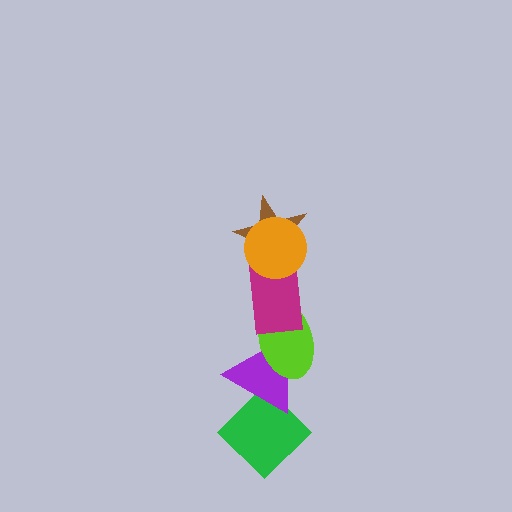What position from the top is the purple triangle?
The purple triangle is 5th from the top.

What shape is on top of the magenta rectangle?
The brown star is on top of the magenta rectangle.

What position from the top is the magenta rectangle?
The magenta rectangle is 3rd from the top.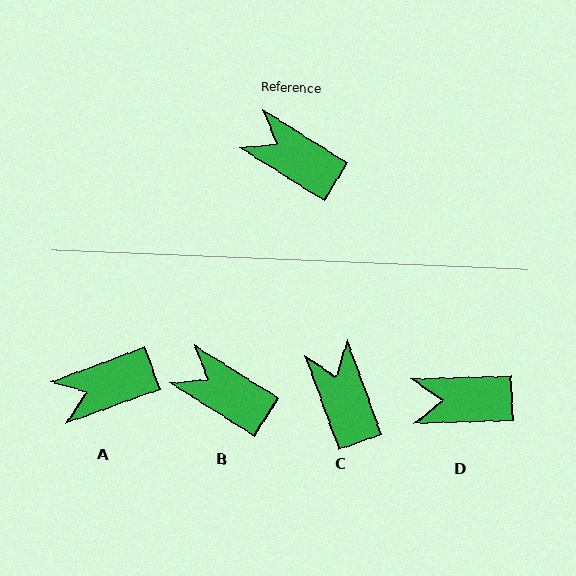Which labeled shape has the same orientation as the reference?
B.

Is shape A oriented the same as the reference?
No, it is off by about 53 degrees.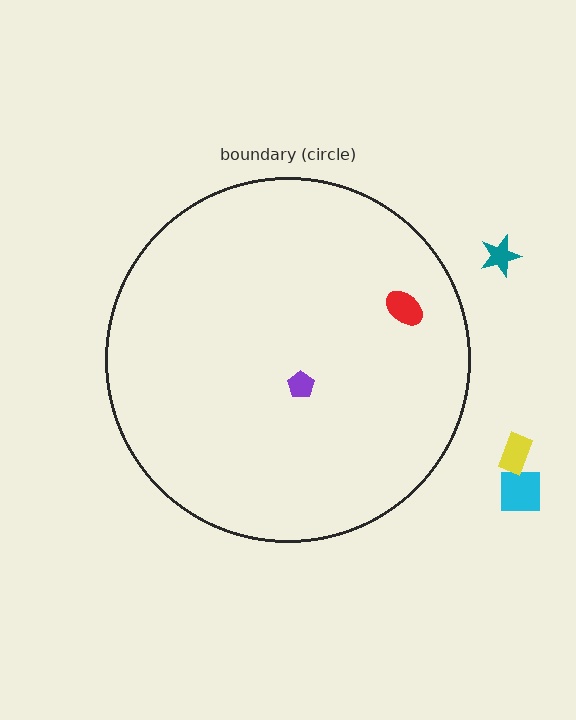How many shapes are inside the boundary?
2 inside, 3 outside.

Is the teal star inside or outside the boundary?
Outside.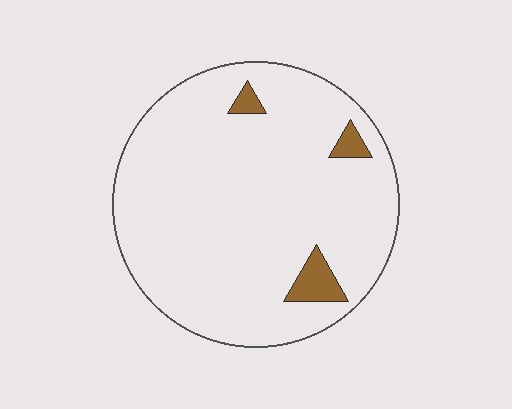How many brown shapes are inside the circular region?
3.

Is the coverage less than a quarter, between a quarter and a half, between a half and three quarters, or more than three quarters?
Less than a quarter.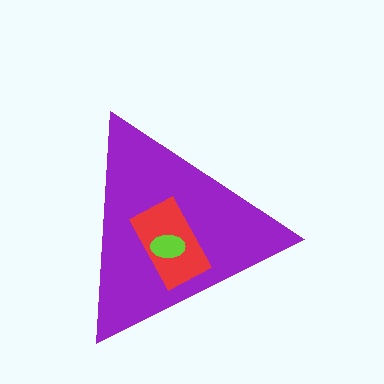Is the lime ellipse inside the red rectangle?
Yes.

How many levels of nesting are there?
3.